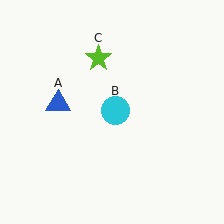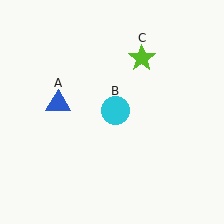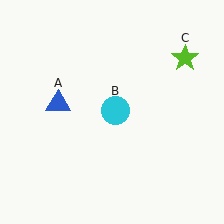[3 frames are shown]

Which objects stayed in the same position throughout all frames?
Blue triangle (object A) and cyan circle (object B) remained stationary.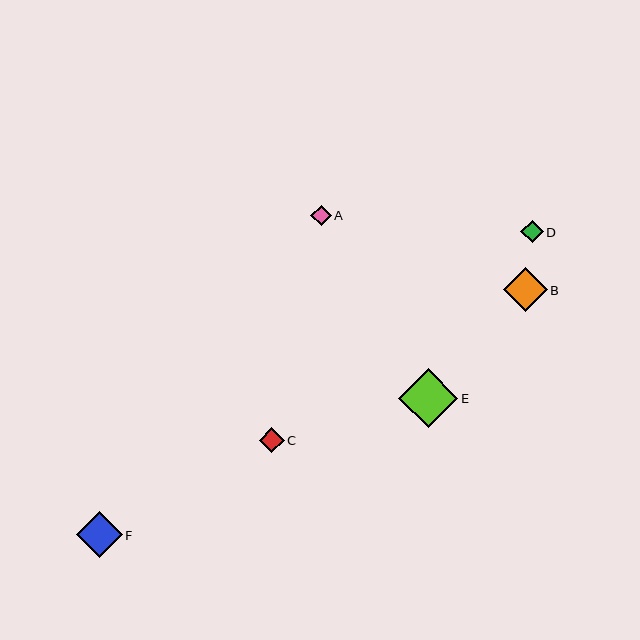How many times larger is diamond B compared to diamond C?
Diamond B is approximately 1.7 times the size of diamond C.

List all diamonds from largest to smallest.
From largest to smallest: E, F, B, C, D, A.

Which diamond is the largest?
Diamond E is the largest with a size of approximately 59 pixels.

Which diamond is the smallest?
Diamond A is the smallest with a size of approximately 21 pixels.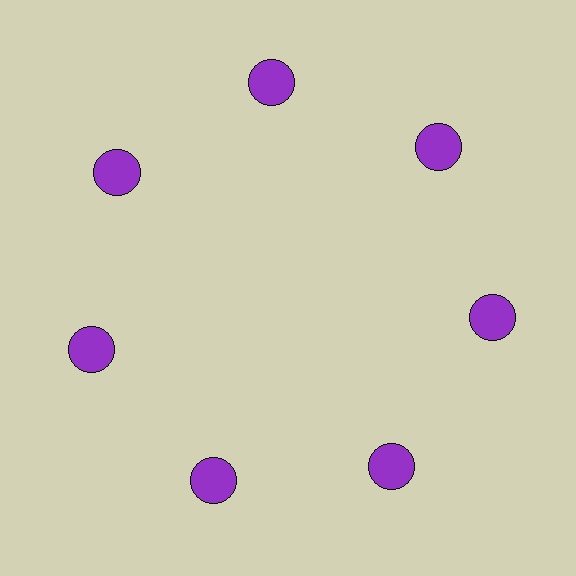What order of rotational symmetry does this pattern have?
This pattern has 7-fold rotational symmetry.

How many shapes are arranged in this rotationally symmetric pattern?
There are 7 shapes, arranged in 7 groups of 1.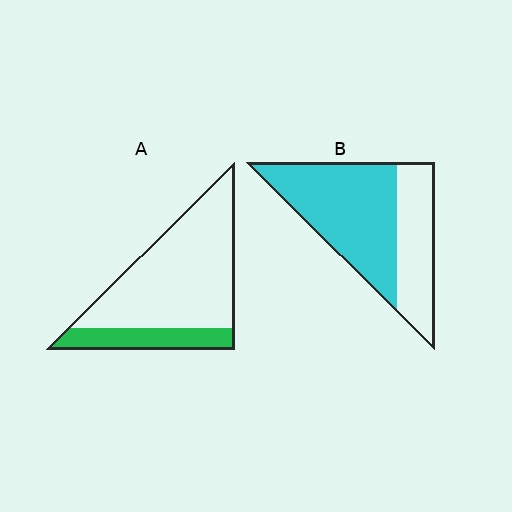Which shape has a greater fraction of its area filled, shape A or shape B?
Shape B.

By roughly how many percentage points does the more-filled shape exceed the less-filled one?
By roughly 40 percentage points (B over A).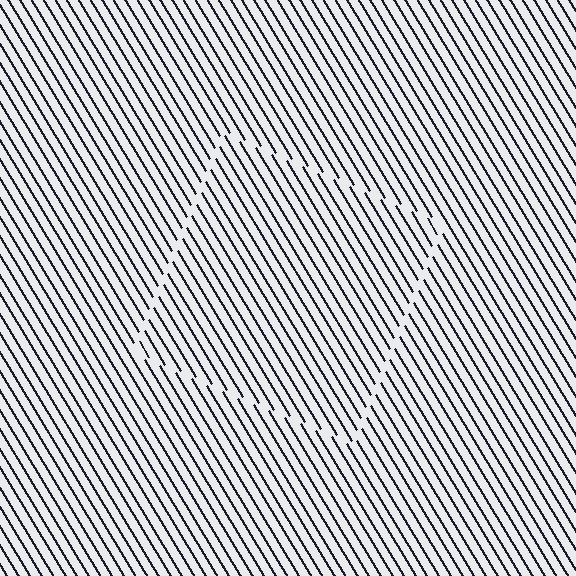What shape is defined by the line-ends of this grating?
An illusory square. The interior of the shape contains the same grating, shifted by half a period — the contour is defined by the phase discontinuity where line-ends from the inner and outer gratings abut.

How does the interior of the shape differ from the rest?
The interior of the shape contains the same grating, shifted by half a period — the contour is defined by the phase discontinuity where line-ends from the inner and outer gratings abut.